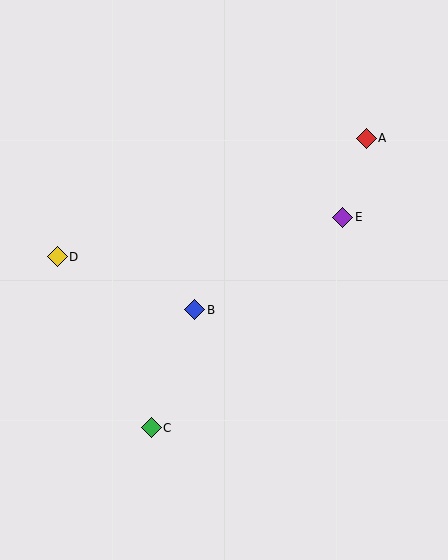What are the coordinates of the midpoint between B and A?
The midpoint between B and A is at (280, 224).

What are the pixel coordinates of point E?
Point E is at (343, 217).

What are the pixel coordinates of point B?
Point B is at (195, 310).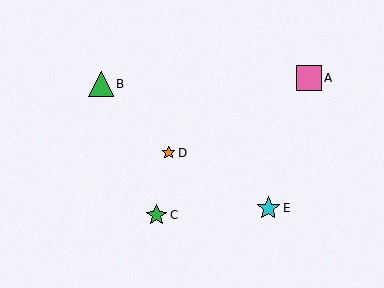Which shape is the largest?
The pink square (labeled A) is the largest.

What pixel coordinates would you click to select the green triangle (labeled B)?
Click at (101, 84) to select the green triangle B.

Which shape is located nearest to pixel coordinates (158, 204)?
The green star (labeled C) at (157, 215) is nearest to that location.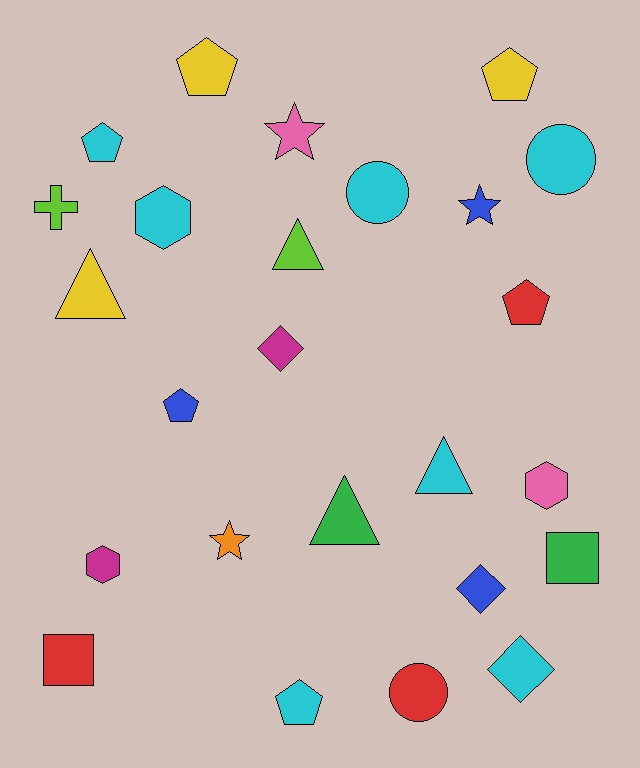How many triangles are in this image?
There are 4 triangles.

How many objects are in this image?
There are 25 objects.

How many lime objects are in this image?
There are 2 lime objects.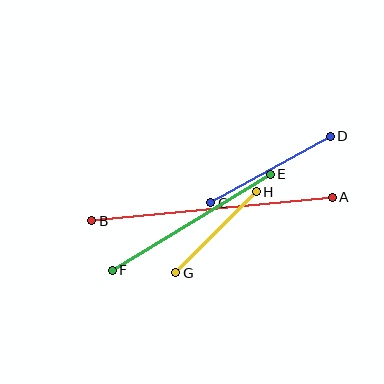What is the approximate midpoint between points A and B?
The midpoint is at approximately (212, 209) pixels.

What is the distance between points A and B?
The distance is approximately 242 pixels.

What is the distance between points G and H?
The distance is approximately 114 pixels.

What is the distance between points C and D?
The distance is approximately 137 pixels.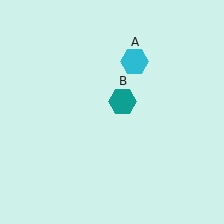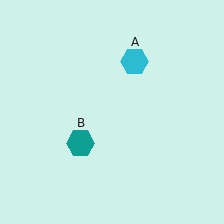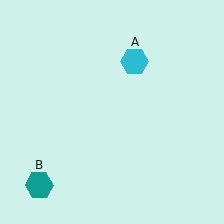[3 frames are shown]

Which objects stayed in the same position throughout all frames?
Cyan hexagon (object A) remained stationary.